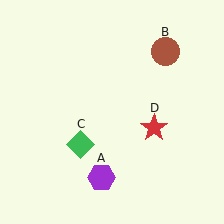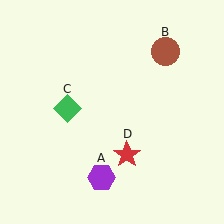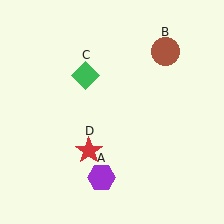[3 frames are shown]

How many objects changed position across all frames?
2 objects changed position: green diamond (object C), red star (object D).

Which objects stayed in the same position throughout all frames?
Purple hexagon (object A) and brown circle (object B) remained stationary.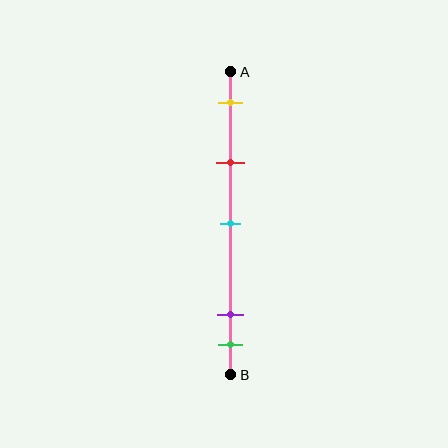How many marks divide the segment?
There are 5 marks dividing the segment.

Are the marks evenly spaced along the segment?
No, the marks are not evenly spaced.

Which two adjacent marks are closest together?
The purple and green marks are the closest adjacent pair.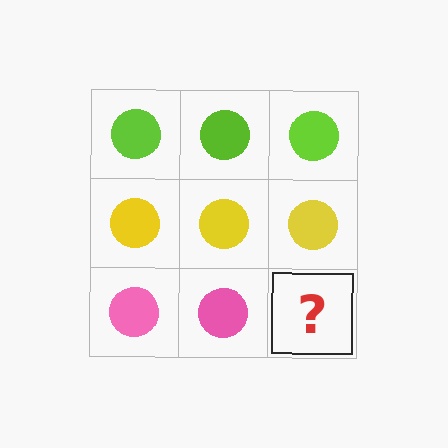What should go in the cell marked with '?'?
The missing cell should contain a pink circle.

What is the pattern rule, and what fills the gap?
The rule is that each row has a consistent color. The gap should be filled with a pink circle.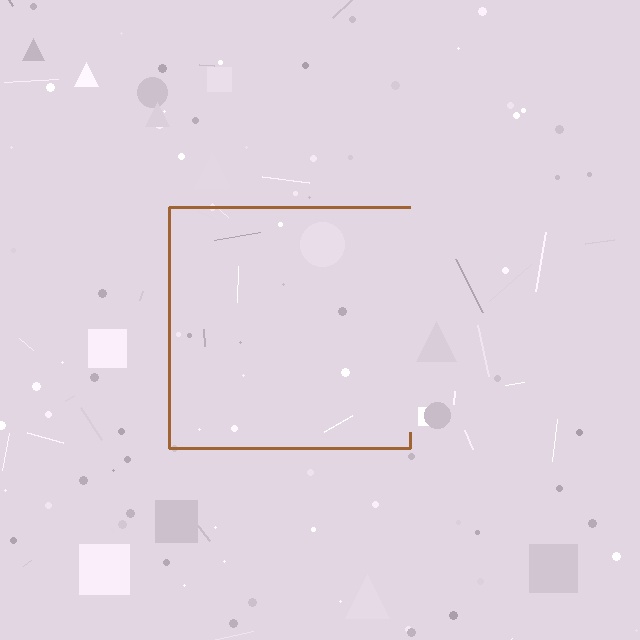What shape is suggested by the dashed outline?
The dashed outline suggests a square.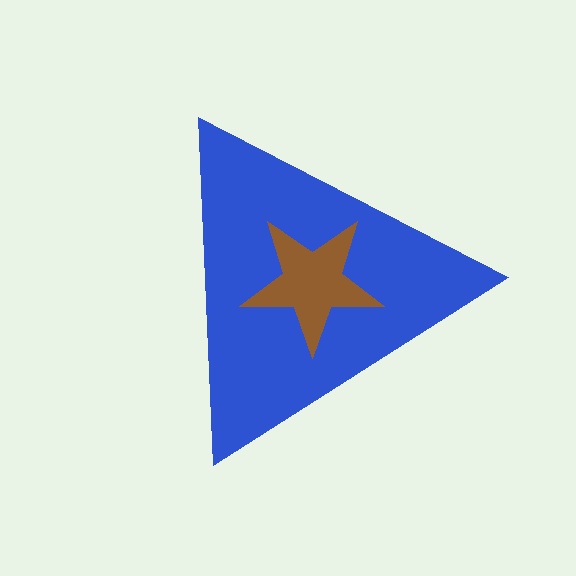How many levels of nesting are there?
2.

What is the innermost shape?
The brown star.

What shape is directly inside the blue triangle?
The brown star.